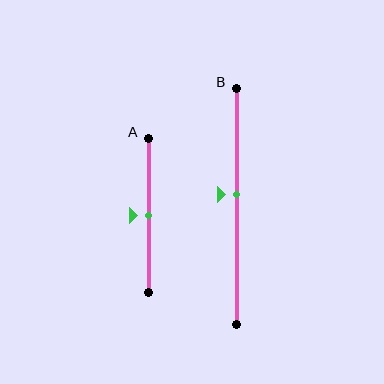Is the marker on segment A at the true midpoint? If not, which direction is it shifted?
Yes, the marker on segment A is at the true midpoint.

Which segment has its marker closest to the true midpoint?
Segment A has its marker closest to the true midpoint.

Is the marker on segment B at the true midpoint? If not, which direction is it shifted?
No, the marker on segment B is shifted upward by about 5% of the segment length.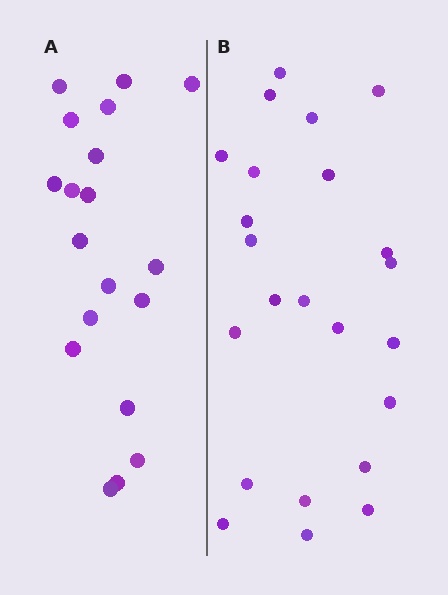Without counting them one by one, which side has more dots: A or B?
Region B (the right region) has more dots.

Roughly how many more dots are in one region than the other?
Region B has about 4 more dots than region A.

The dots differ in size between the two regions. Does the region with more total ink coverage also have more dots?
No. Region A has more total ink coverage because its dots are larger, but region B actually contains more individual dots. Total area can be misleading — the number of items is what matters here.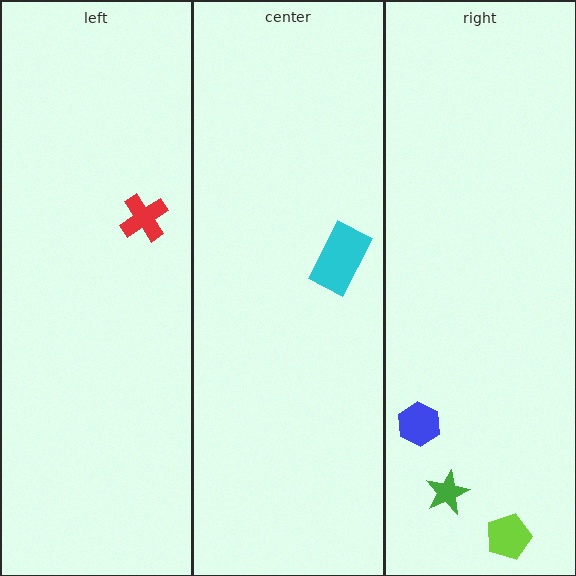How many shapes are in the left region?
1.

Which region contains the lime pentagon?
The right region.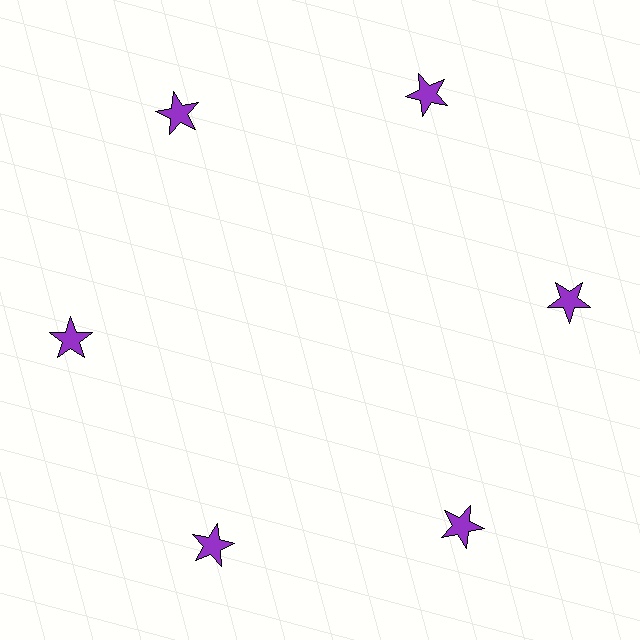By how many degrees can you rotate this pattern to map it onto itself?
The pattern maps onto itself every 60 degrees of rotation.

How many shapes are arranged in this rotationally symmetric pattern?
There are 6 shapes, arranged in 6 groups of 1.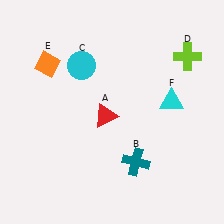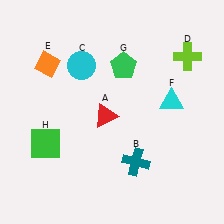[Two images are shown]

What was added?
A green pentagon (G), a green square (H) were added in Image 2.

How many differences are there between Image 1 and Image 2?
There are 2 differences between the two images.